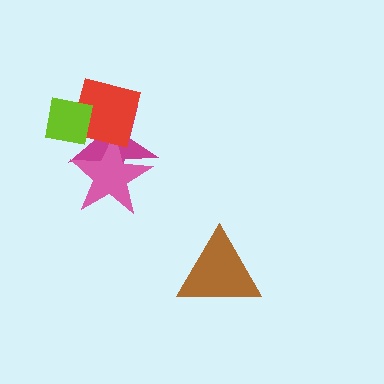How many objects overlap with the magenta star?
3 objects overlap with the magenta star.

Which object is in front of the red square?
The lime square is in front of the red square.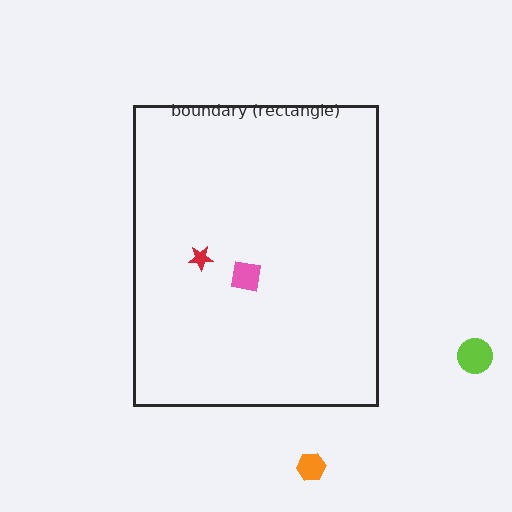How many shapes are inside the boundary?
2 inside, 2 outside.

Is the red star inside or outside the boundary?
Inside.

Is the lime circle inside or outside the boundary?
Outside.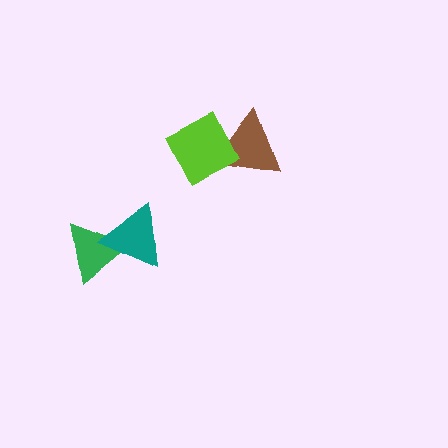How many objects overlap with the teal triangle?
1 object overlaps with the teal triangle.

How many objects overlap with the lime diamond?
1 object overlaps with the lime diamond.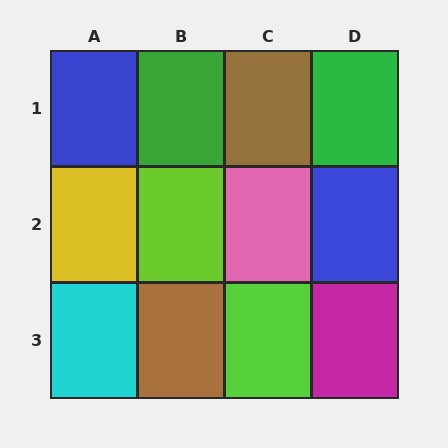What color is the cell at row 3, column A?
Cyan.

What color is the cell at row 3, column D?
Magenta.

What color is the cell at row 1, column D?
Green.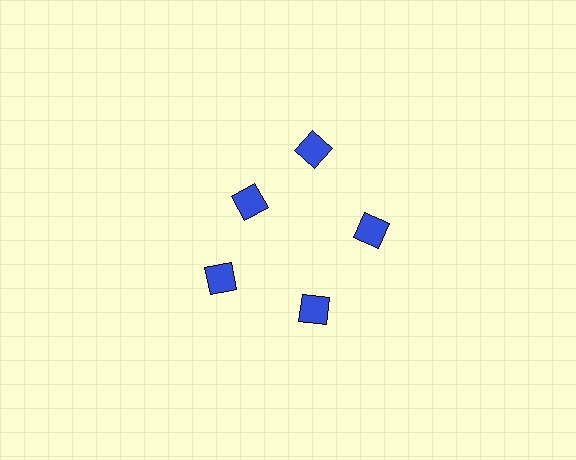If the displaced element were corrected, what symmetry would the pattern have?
It would have 5-fold rotational symmetry — the pattern would map onto itself every 72 degrees.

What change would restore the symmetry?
The symmetry would be restored by moving it outward, back onto the ring so that all 5 diamonds sit at equal angles and equal distance from the center.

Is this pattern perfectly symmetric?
No. The 5 blue diamonds are arranged in a ring, but one element near the 10 o'clock position is pulled inward toward the center, breaking the 5-fold rotational symmetry.